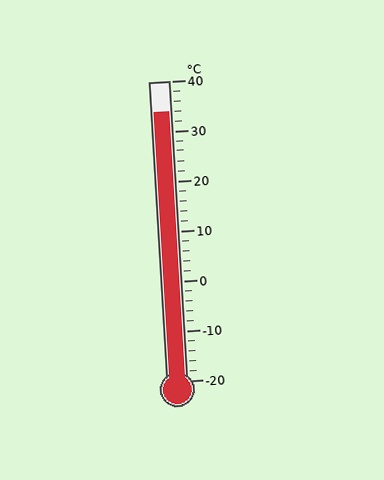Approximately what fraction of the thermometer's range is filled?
The thermometer is filled to approximately 90% of its range.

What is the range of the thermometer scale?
The thermometer scale ranges from -20°C to 40°C.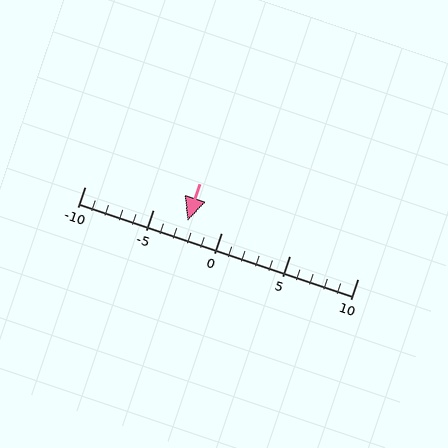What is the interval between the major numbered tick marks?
The major tick marks are spaced 5 units apart.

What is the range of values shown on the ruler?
The ruler shows values from -10 to 10.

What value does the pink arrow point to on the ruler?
The pink arrow points to approximately -2.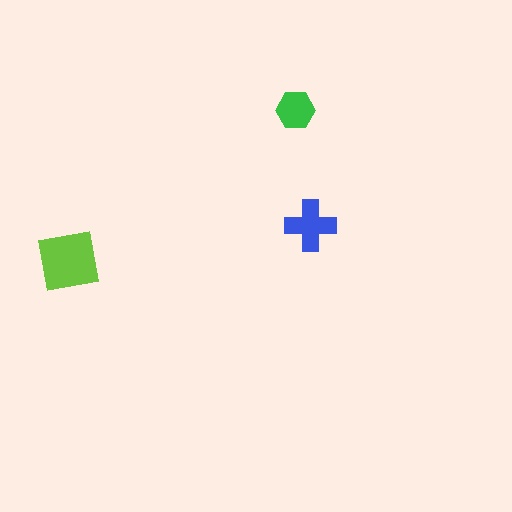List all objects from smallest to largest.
The green hexagon, the blue cross, the lime square.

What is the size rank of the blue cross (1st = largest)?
2nd.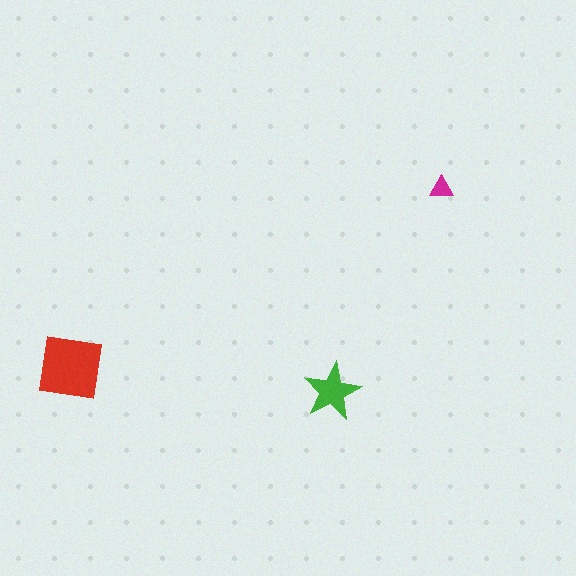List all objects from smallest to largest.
The magenta triangle, the green star, the red square.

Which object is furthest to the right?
The magenta triangle is rightmost.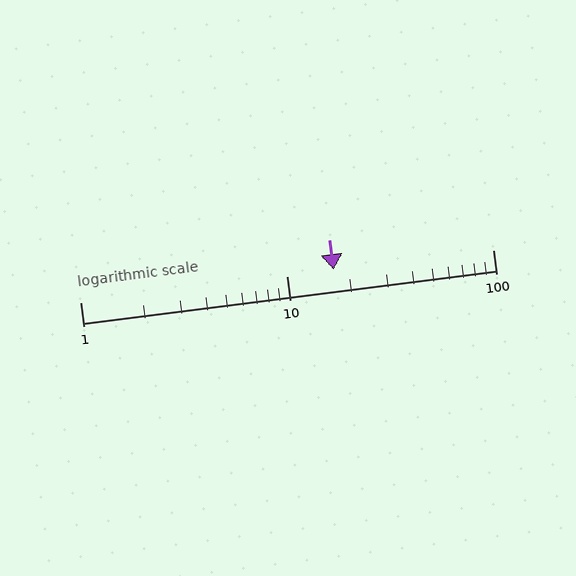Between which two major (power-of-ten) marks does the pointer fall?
The pointer is between 10 and 100.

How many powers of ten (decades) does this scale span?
The scale spans 2 decades, from 1 to 100.